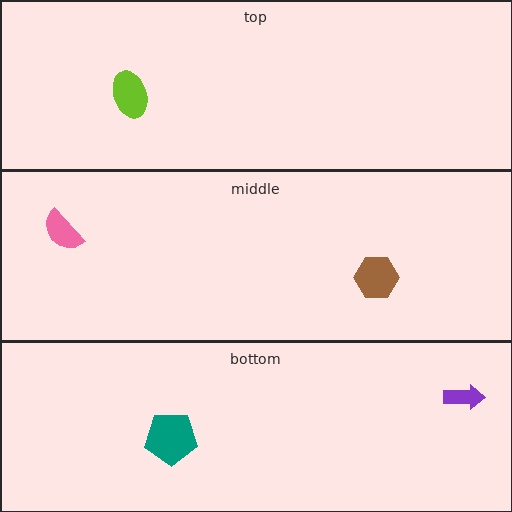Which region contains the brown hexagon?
The middle region.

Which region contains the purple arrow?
The bottom region.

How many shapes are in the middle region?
2.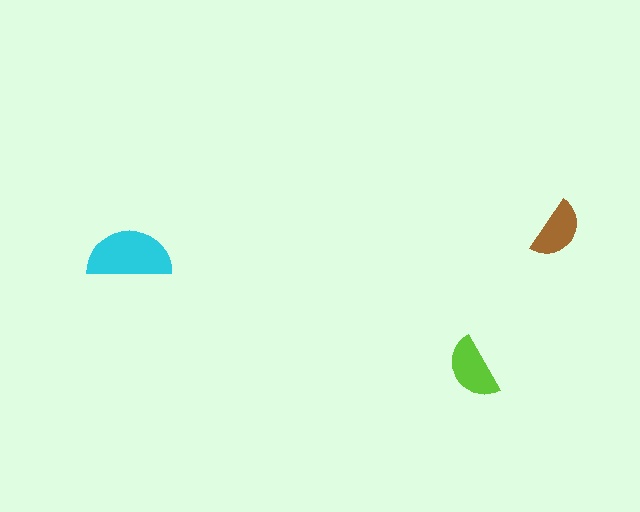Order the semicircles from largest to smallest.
the cyan one, the lime one, the brown one.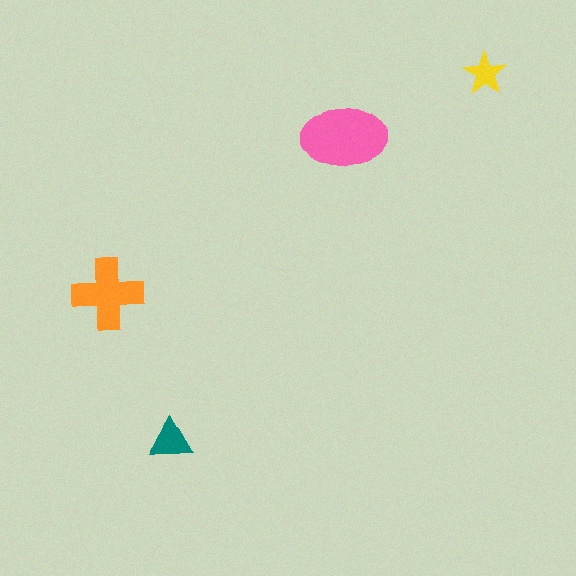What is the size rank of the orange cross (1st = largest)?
2nd.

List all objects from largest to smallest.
The pink ellipse, the orange cross, the teal triangle, the yellow star.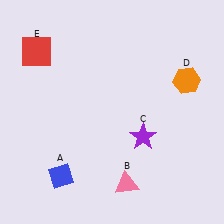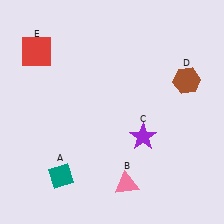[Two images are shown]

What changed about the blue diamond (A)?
In Image 1, A is blue. In Image 2, it changed to teal.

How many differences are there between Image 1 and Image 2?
There are 2 differences between the two images.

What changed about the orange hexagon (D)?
In Image 1, D is orange. In Image 2, it changed to brown.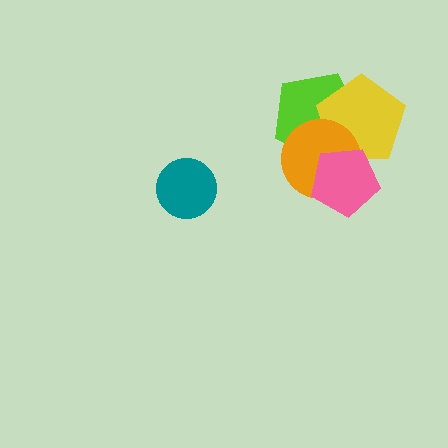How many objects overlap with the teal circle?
0 objects overlap with the teal circle.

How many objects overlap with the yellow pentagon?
3 objects overlap with the yellow pentagon.